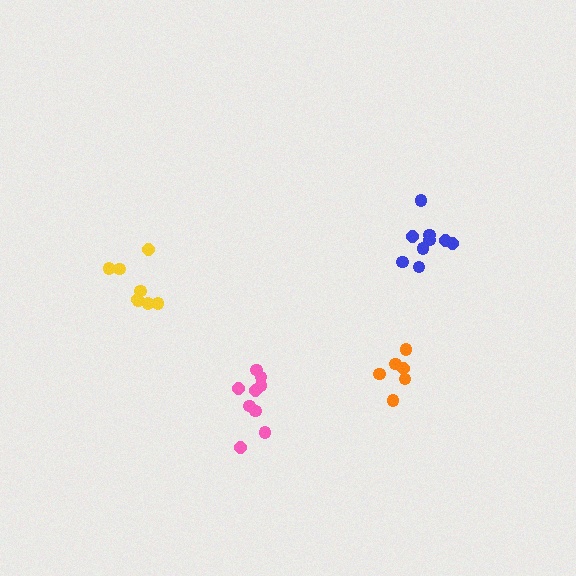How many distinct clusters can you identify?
There are 4 distinct clusters.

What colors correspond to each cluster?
The clusters are colored: yellow, blue, pink, orange.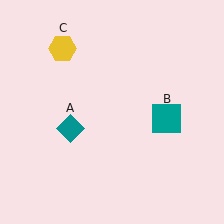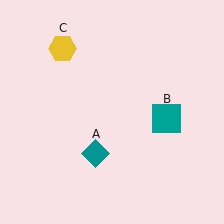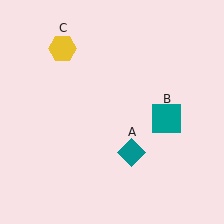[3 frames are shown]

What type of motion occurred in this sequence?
The teal diamond (object A) rotated counterclockwise around the center of the scene.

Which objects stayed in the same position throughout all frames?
Teal square (object B) and yellow hexagon (object C) remained stationary.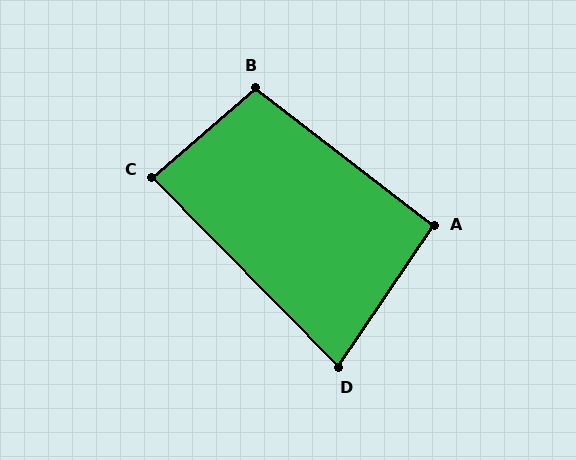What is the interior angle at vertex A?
Approximately 94 degrees (approximately right).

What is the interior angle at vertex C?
Approximately 86 degrees (approximately right).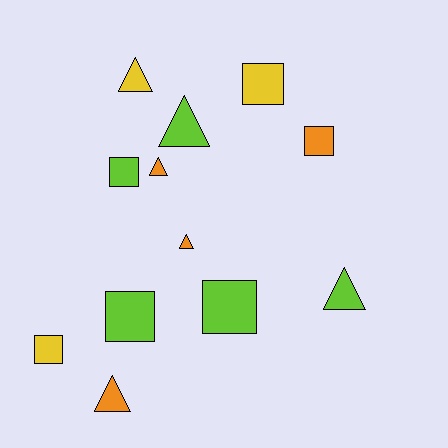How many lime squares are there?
There are 3 lime squares.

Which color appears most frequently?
Lime, with 5 objects.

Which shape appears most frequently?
Square, with 6 objects.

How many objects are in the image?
There are 12 objects.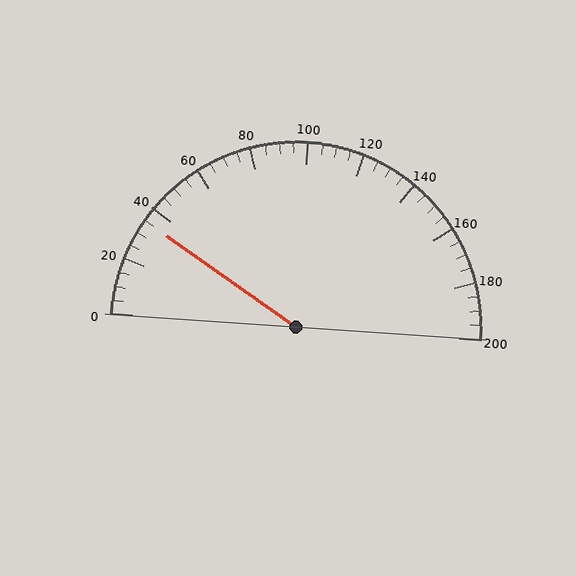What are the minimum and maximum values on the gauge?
The gauge ranges from 0 to 200.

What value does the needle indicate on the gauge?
The needle indicates approximately 35.